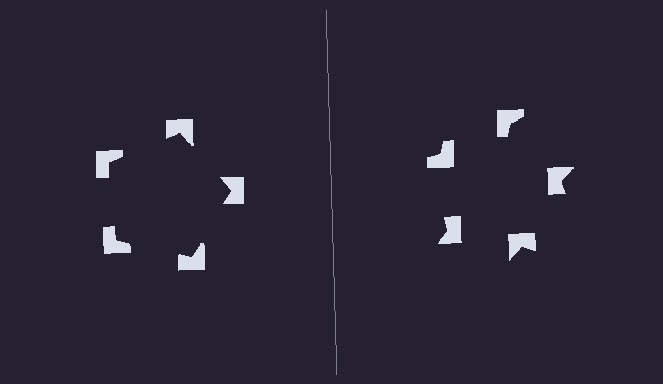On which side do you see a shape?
An illusory pentagon appears on the left side. On the right side the wedge cuts are rotated, so no coherent shape forms.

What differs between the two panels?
The notched squares are positioned identically on both sides; only the wedge orientations differ. On the left they align to a pentagon; on the right they are misaligned.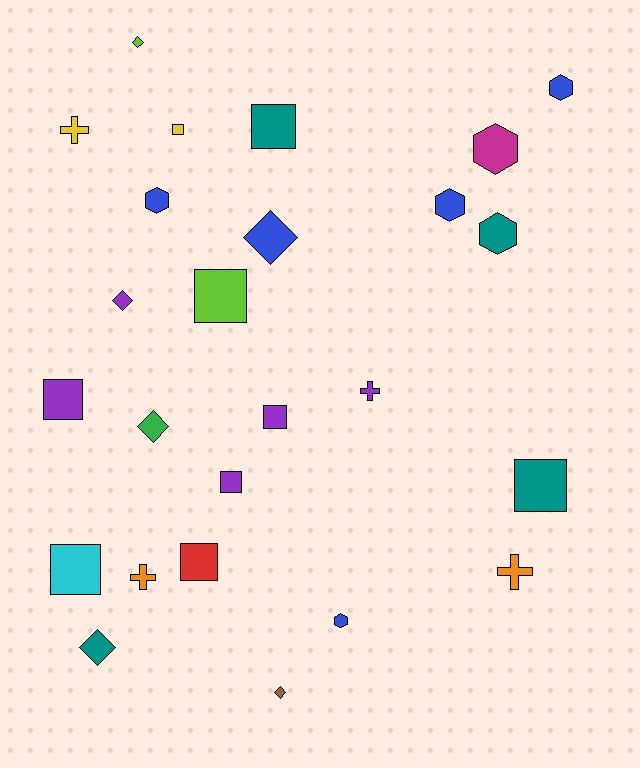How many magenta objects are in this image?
There is 1 magenta object.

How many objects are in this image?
There are 25 objects.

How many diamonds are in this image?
There are 6 diamonds.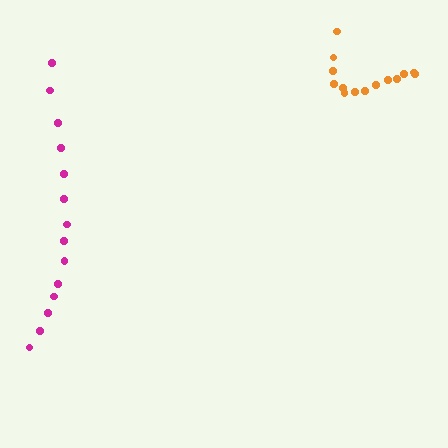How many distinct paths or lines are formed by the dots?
There are 2 distinct paths.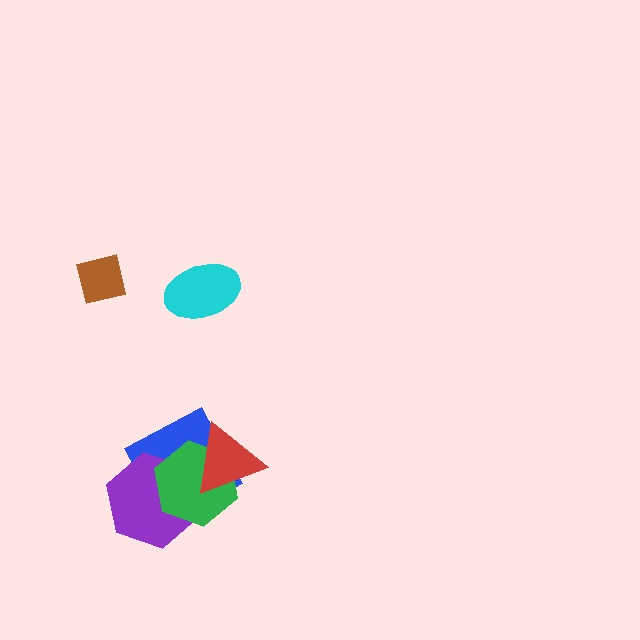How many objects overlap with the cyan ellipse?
0 objects overlap with the cyan ellipse.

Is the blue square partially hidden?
Yes, it is partially covered by another shape.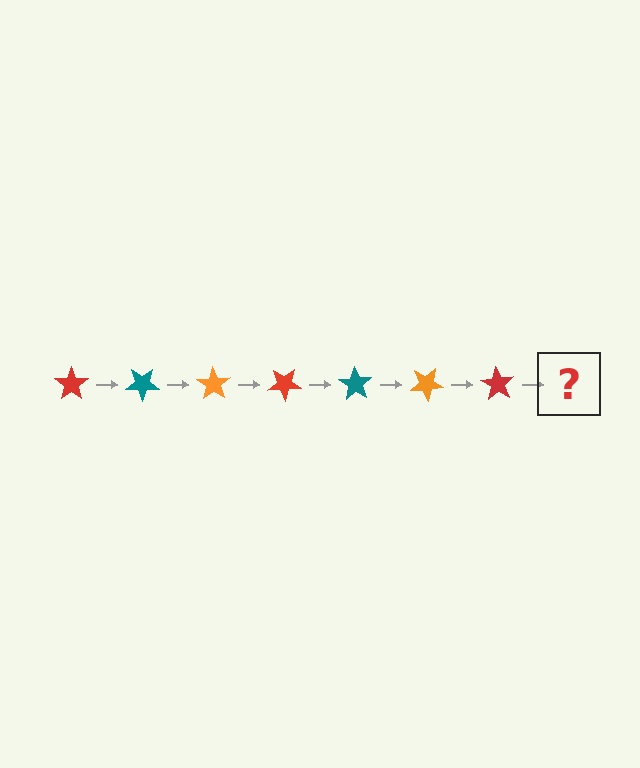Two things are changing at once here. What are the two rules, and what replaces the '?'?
The two rules are that it rotates 35 degrees each step and the color cycles through red, teal, and orange. The '?' should be a teal star, rotated 245 degrees from the start.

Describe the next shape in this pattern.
It should be a teal star, rotated 245 degrees from the start.